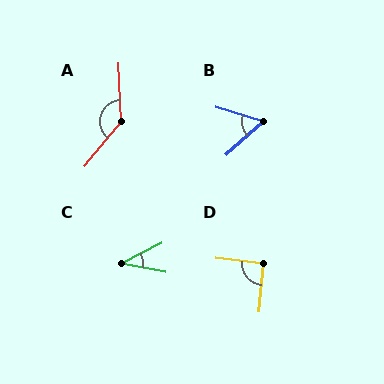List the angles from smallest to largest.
C (38°), B (59°), D (92°), A (138°).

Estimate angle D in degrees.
Approximately 92 degrees.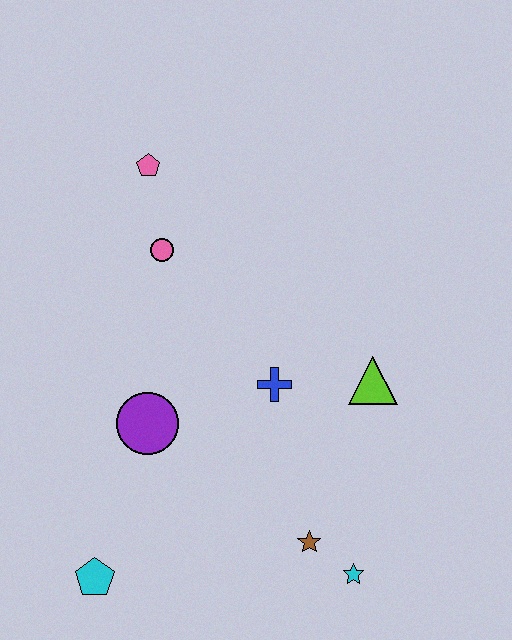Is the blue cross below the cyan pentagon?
No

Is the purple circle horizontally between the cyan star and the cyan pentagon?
Yes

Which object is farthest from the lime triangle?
The cyan pentagon is farthest from the lime triangle.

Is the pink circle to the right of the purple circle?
Yes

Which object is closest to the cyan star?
The brown star is closest to the cyan star.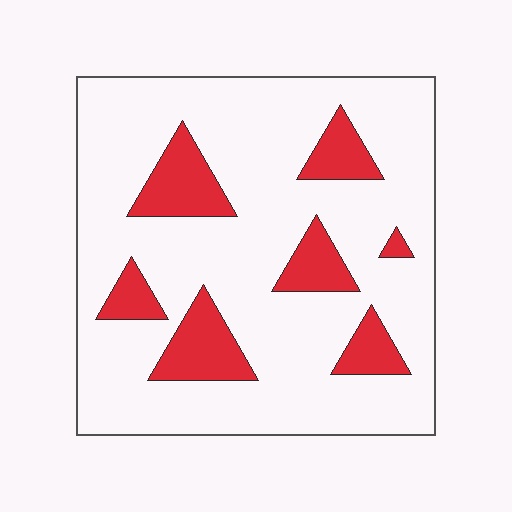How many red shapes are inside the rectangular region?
7.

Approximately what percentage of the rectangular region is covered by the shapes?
Approximately 20%.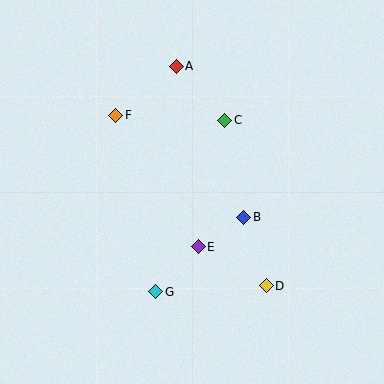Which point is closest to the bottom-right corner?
Point D is closest to the bottom-right corner.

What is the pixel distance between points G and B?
The distance between G and B is 116 pixels.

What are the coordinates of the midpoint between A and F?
The midpoint between A and F is at (146, 91).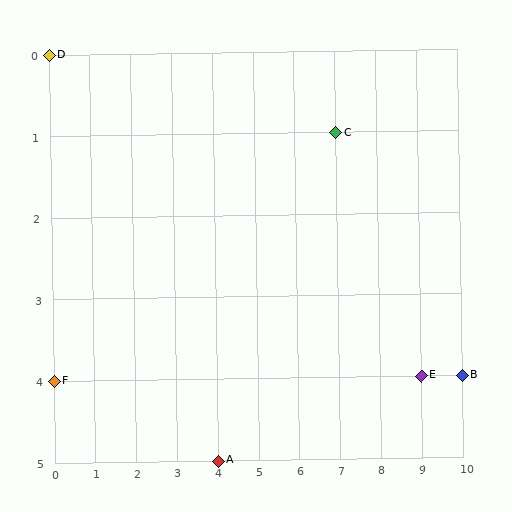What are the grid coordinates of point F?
Point F is at grid coordinates (0, 4).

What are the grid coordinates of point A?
Point A is at grid coordinates (4, 5).